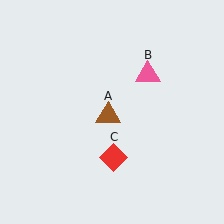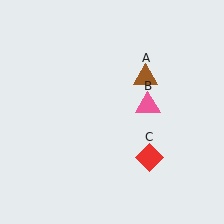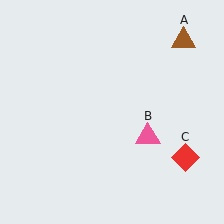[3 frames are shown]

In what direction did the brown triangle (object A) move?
The brown triangle (object A) moved up and to the right.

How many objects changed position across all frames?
3 objects changed position: brown triangle (object A), pink triangle (object B), red diamond (object C).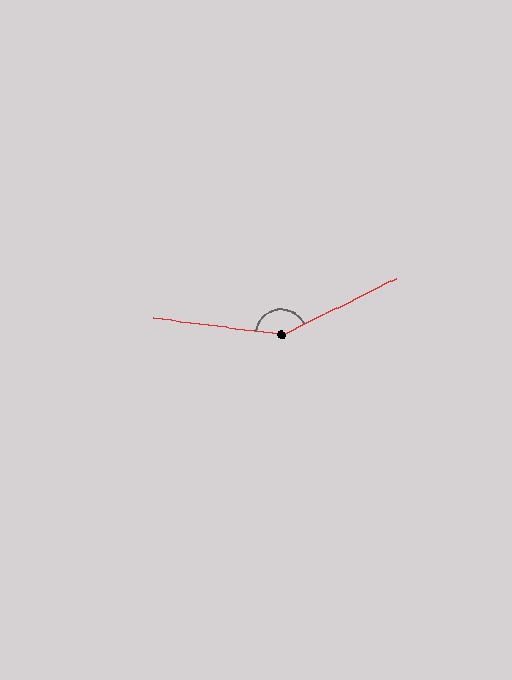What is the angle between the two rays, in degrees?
Approximately 146 degrees.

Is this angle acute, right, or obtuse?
It is obtuse.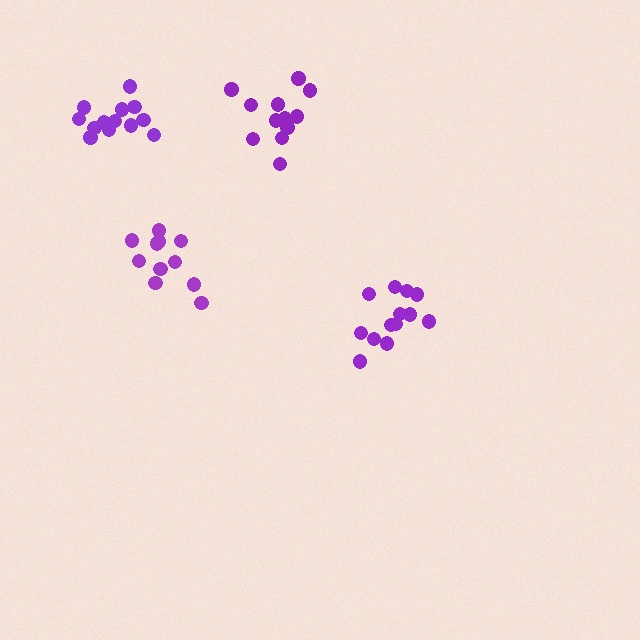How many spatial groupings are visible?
There are 4 spatial groupings.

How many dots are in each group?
Group 1: 13 dots, Group 2: 13 dots, Group 3: 11 dots, Group 4: 12 dots (49 total).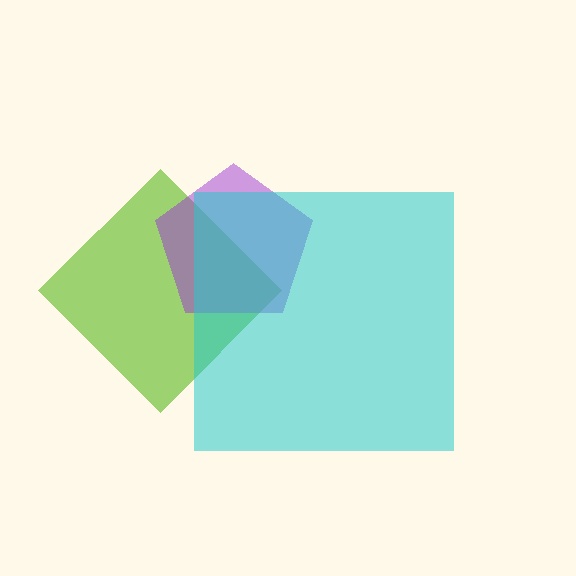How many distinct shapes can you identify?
There are 3 distinct shapes: a lime diamond, a purple pentagon, a cyan square.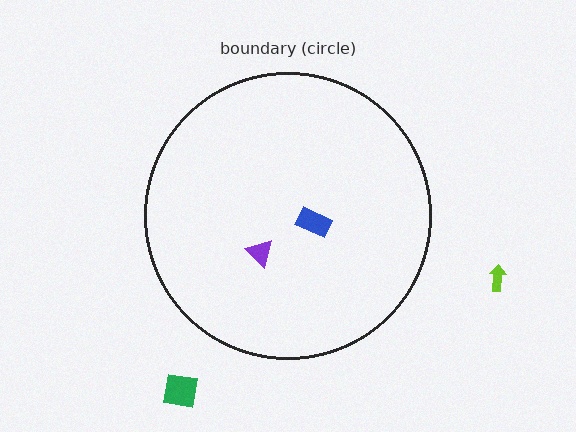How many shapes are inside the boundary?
2 inside, 2 outside.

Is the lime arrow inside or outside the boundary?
Outside.